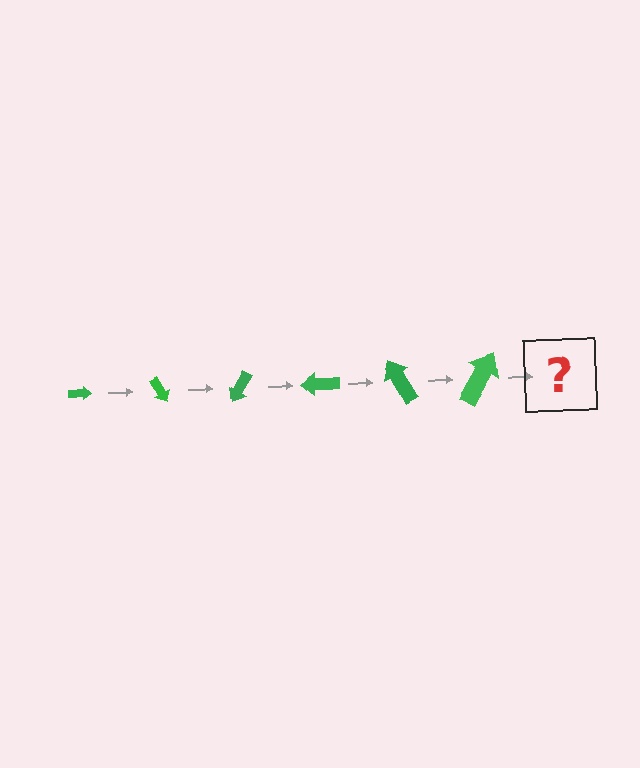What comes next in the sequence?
The next element should be an arrow, larger than the previous one and rotated 360 degrees from the start.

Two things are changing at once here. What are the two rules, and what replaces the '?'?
The two rules are that the arrow grows larger each step and it rotates 60 degrees each step. The '?' should be an arrow, larger than the previous one and rotated 360 degrees from the start.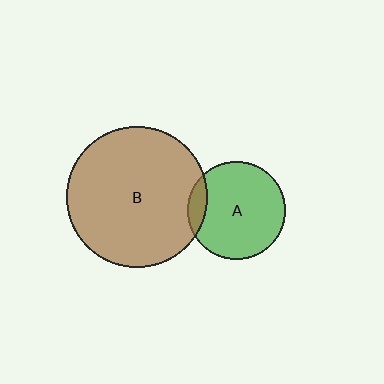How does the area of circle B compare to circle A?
Approximately 2.0 times.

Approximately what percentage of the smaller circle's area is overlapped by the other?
Approximately 10%.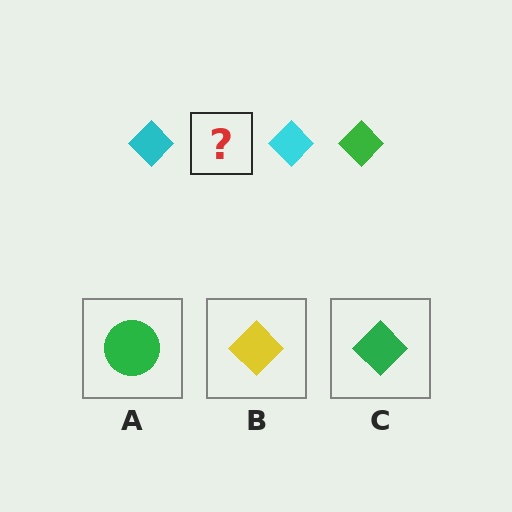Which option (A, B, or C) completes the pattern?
C.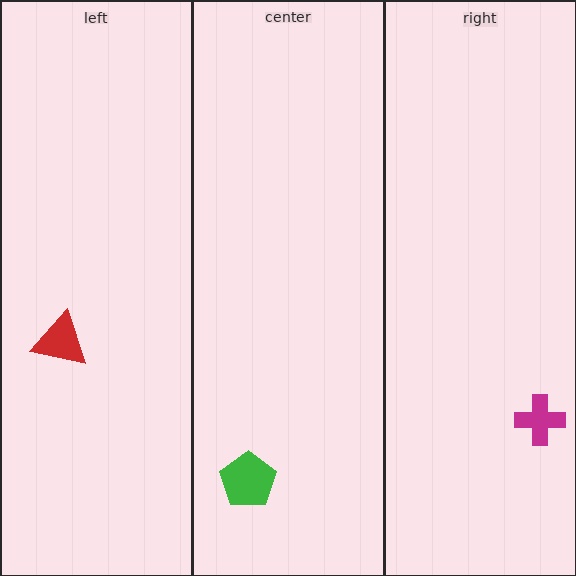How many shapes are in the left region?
1.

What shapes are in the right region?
The magenta cross.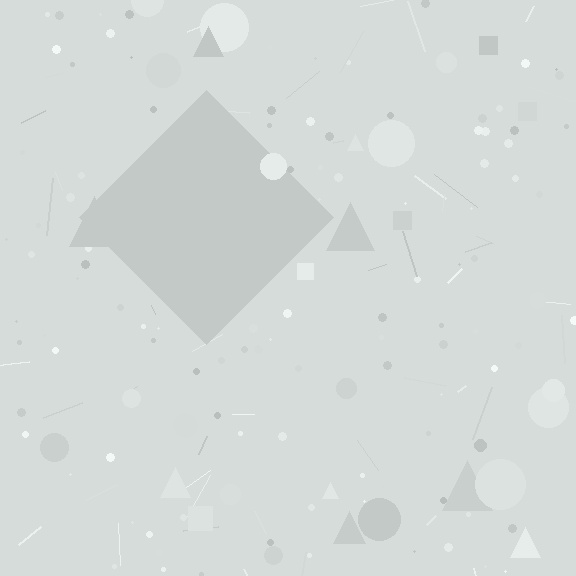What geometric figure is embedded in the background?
A diamond is embedded in the background.